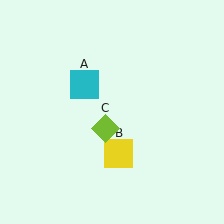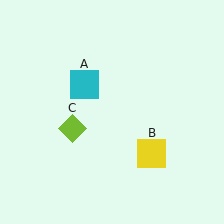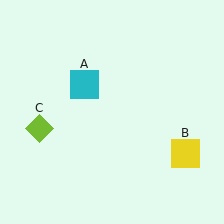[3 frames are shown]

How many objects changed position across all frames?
2 objects changed position: yellow square (object B), lime diamond (object C).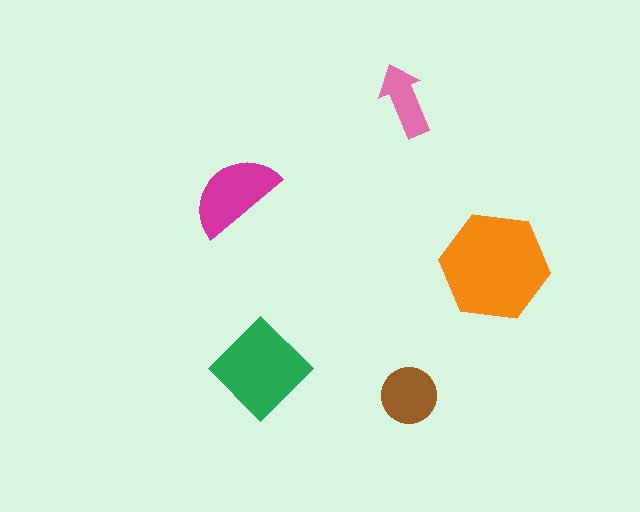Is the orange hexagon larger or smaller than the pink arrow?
Larger.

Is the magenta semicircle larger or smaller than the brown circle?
Larger.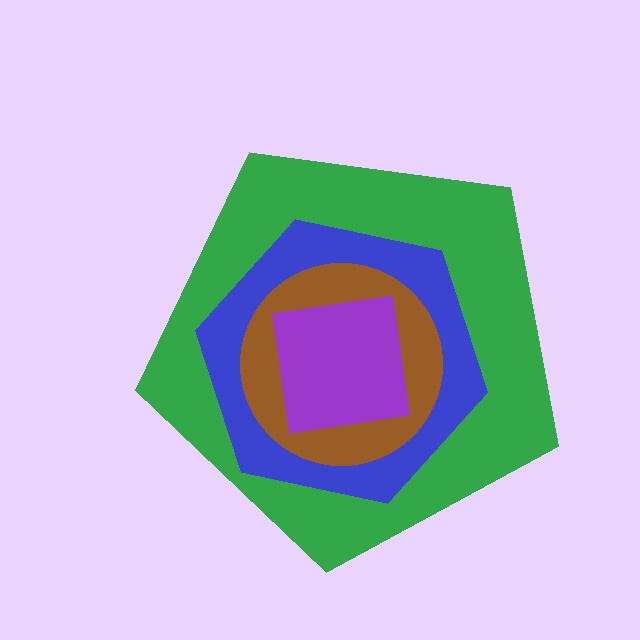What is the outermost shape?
The green pentagon.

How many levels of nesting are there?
4.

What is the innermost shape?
The purple square.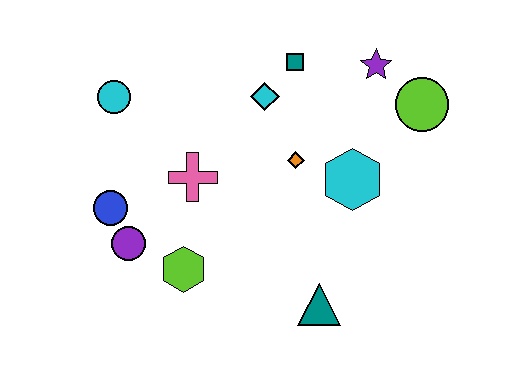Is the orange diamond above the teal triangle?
Yes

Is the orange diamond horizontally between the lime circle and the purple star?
No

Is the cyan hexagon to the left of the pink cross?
No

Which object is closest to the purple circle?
The blue circle is closest to the purple circle.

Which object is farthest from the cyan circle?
The lime circle is farthest from the cyan circle.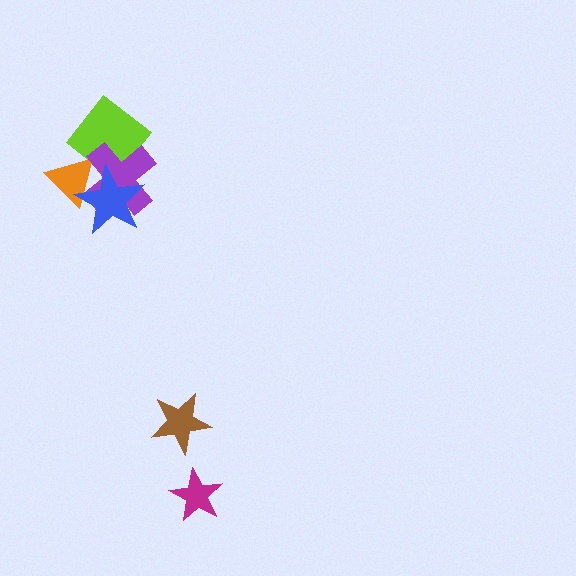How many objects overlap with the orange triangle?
2 objects overlap with the orange triangle.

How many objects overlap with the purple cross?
3 objects overlap with the purple cross.